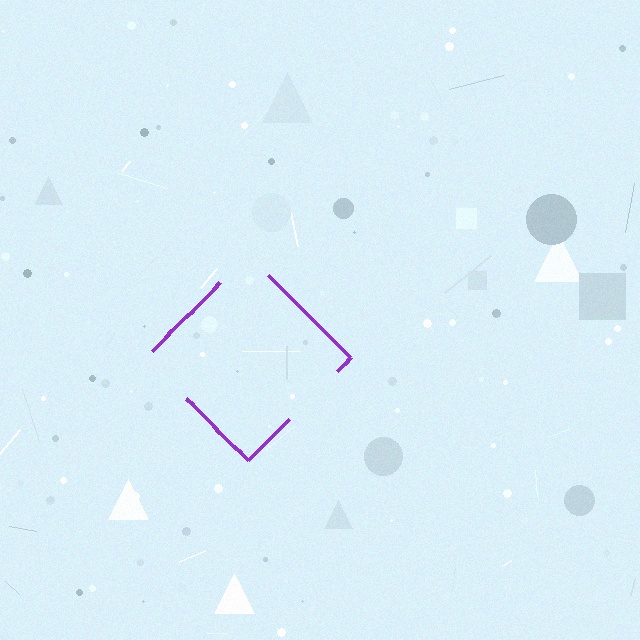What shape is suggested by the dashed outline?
The dashed outline suggests a diamond.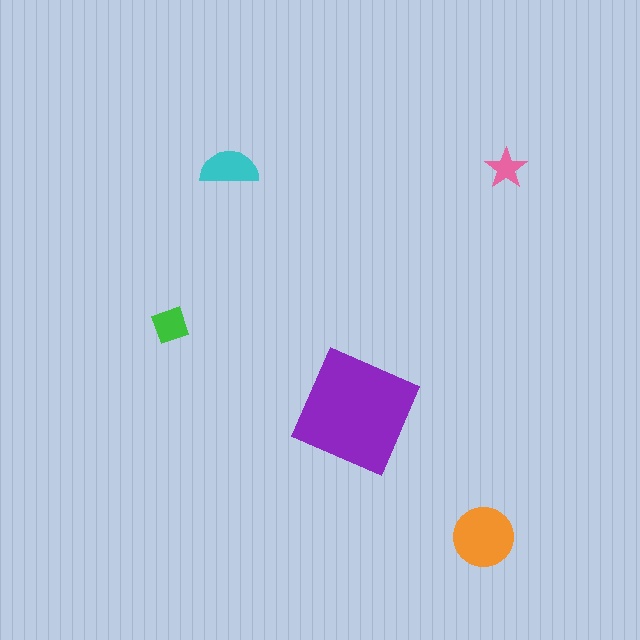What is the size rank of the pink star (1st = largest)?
5th.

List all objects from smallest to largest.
The pink star, the green diamond, the cyan semicircle, the orange circle, the purple square.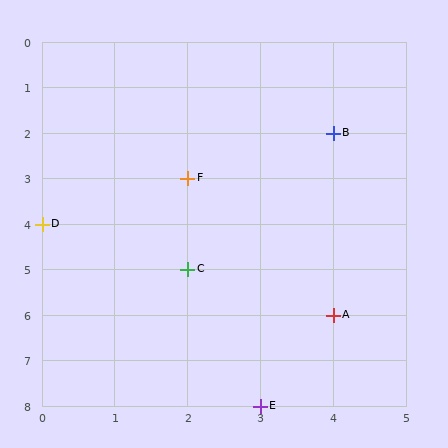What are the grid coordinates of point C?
Point C is at grid coordinates (2, 5).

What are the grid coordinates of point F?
Point F is at grid coordinates (2, 3).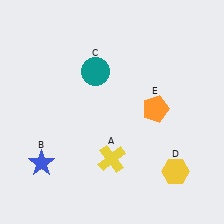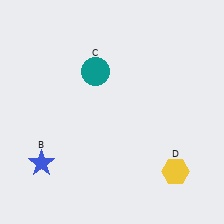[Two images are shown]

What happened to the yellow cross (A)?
The yellow cross (A) was removed in Image 2. It was in the bottom-left area of Image 1.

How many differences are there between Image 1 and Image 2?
There are 2 differences between the two images.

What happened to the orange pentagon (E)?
The orange pentagon (E) was removed in Image 2. It was in the top-right area of Image 1.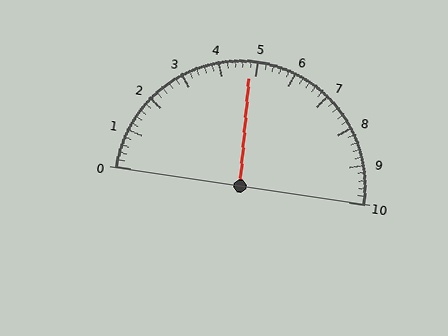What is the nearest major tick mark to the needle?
The nearest major tick mark is 5.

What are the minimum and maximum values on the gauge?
The gauge ranges from 0 to 10.